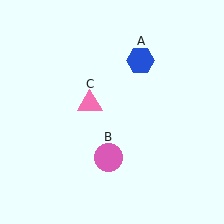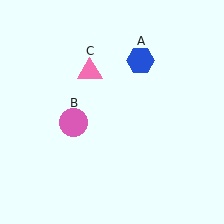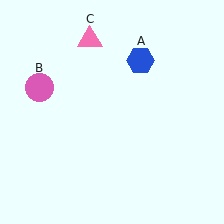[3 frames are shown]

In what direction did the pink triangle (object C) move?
The pink triangle (object C) moved up.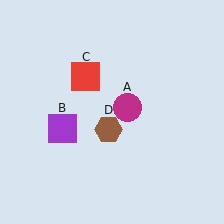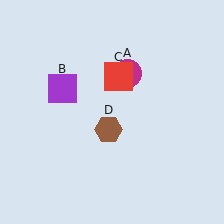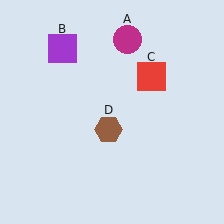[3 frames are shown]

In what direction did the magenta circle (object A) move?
The magenta circle (object A) moved up.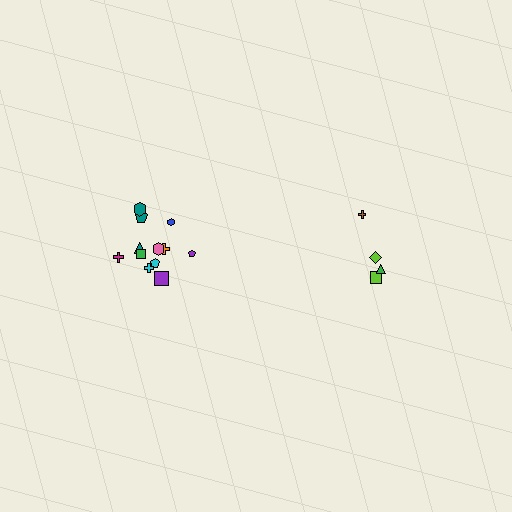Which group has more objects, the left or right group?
The left group.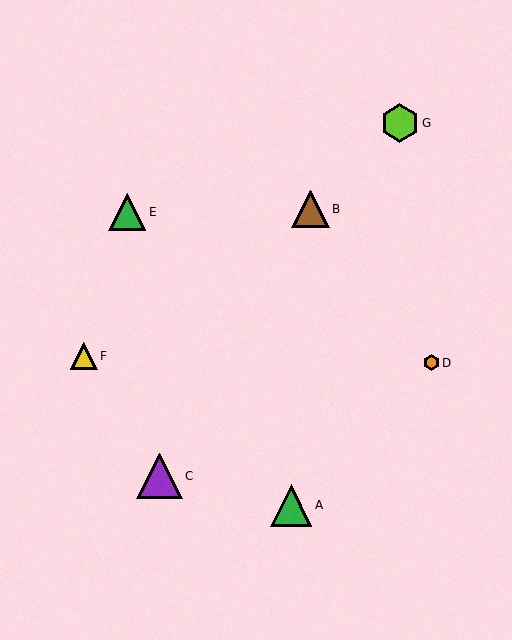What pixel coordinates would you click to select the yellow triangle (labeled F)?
Click at (84, 356) to select the yellow triangle F.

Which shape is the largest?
The purple triangle (labeled C) is the largest.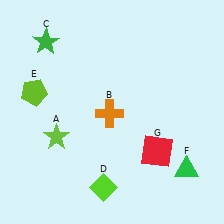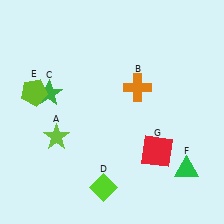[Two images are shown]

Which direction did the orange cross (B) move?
The orange cross (B) moved right.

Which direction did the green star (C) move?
The green star (C) moved down.